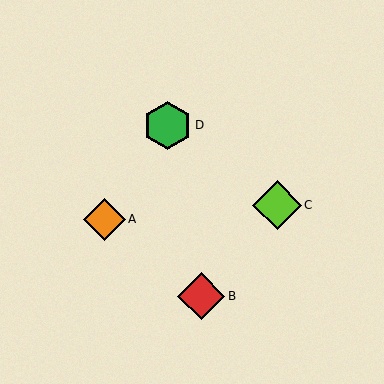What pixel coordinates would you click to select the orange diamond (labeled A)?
Click at (104, 219) to select the orange diamond A.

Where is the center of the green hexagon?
The center of the green hexagon is at (168, 125).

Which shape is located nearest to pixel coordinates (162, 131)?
The green hexagon (labeled D) at (168, 125) is nearest to that location.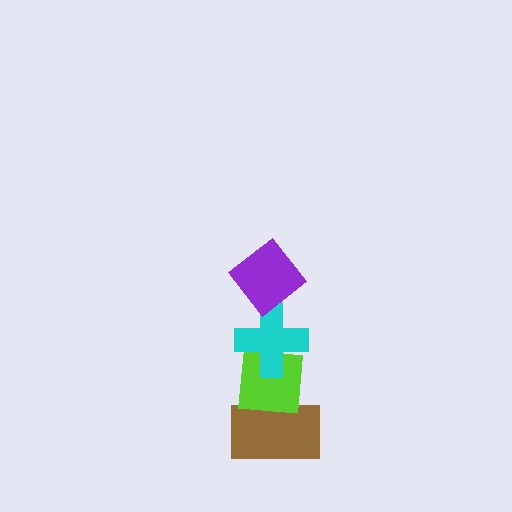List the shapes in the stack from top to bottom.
From top to bottom: the purple diamond, the cyan cross, the lime square, the brown rectangle.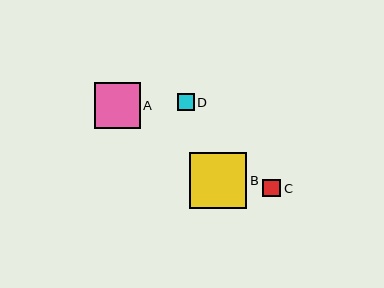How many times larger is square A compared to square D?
Square A is approximately 2.8 times the size of square D.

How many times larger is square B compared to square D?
Square B is approximately 3.5 times the size of square D.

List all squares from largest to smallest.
From largest to smallest: B, A, C, D.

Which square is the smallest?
Square D is the smallest with a size of approximately 16 pixels.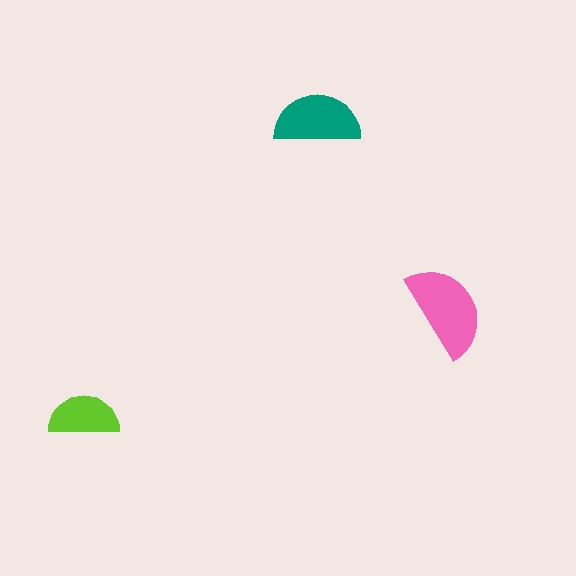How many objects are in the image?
There are 3 objects in the image.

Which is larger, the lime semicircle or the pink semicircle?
The pink one.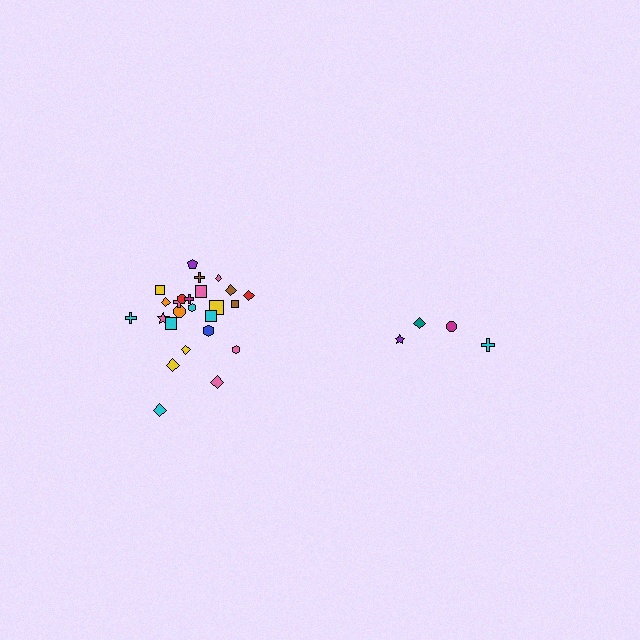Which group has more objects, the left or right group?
The left group.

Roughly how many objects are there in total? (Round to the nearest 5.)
Roughly 30 objects in total.